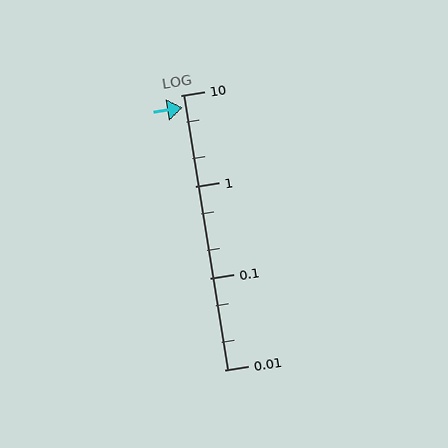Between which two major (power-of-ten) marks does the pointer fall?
The pointer is between 1 and 10.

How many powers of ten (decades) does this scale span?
The scale spans 3 decades, from 0.01 to 10.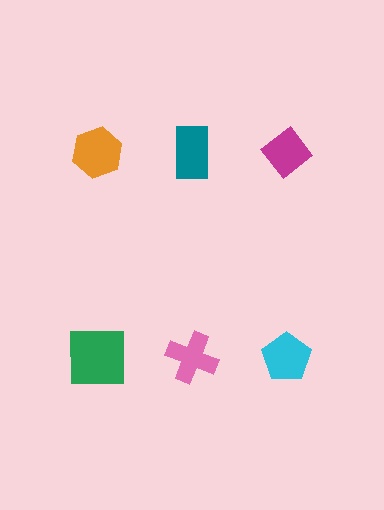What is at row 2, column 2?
A pink cross.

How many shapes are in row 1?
3 shapes.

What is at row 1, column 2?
A teal rectangle.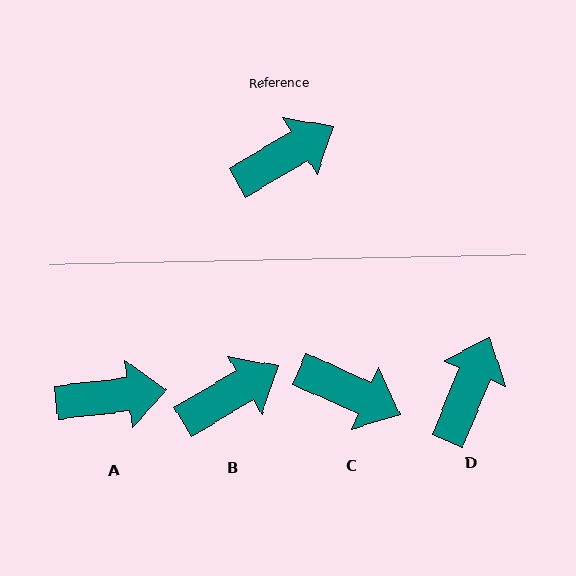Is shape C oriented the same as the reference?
No, it is off by about 55 degrees.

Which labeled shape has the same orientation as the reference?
B.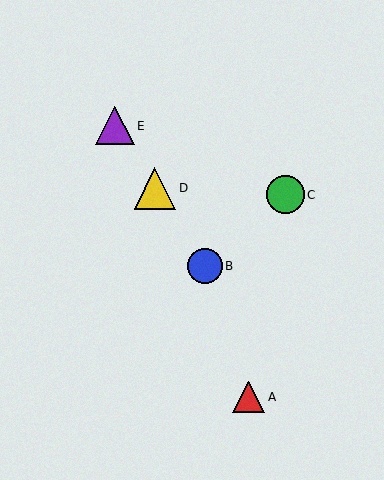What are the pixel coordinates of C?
Object C is at (285, 195).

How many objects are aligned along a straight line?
3 objects (B, D, E) are aligned along a straight line.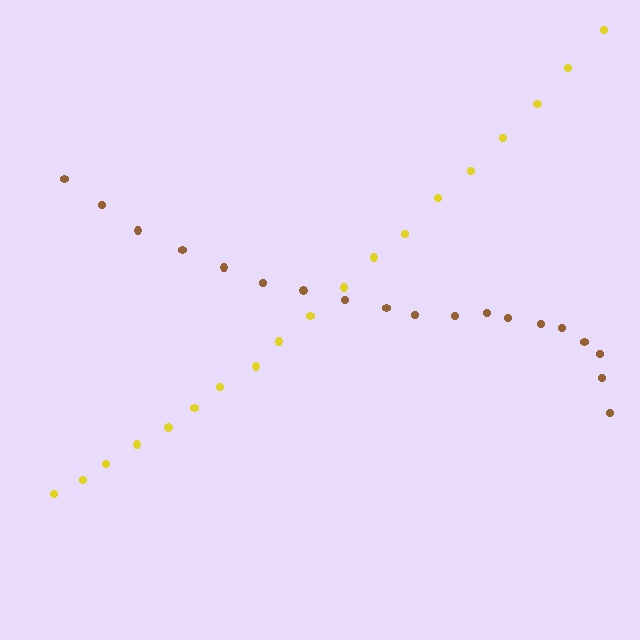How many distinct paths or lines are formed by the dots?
There are 2 distinct paths.